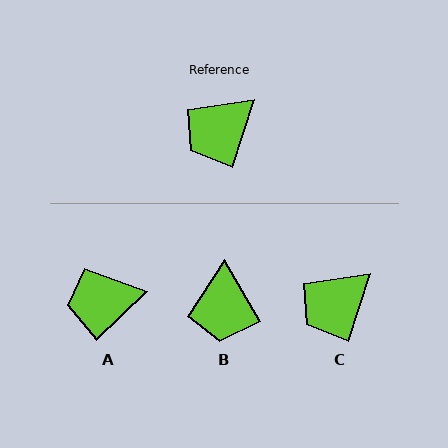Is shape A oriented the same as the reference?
No, it is off by about 28 degrees.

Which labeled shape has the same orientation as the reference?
C.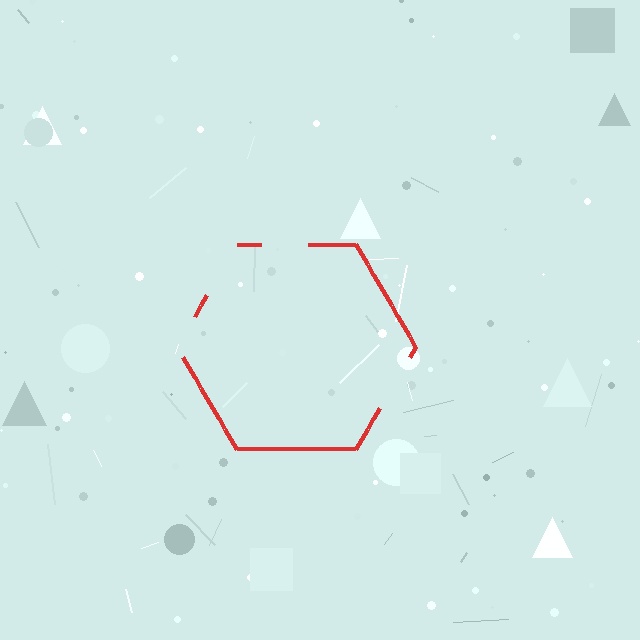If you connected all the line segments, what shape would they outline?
They would outline a hexagon.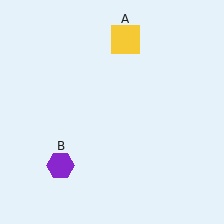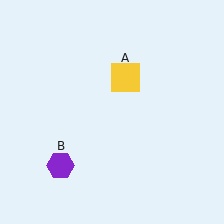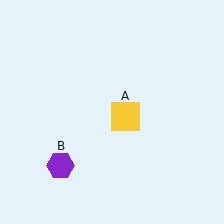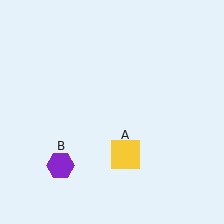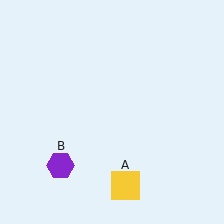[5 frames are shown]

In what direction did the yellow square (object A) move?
The yellow square (object A) moved down.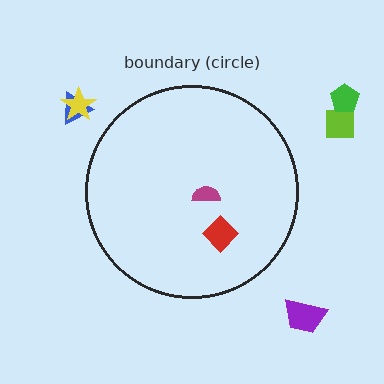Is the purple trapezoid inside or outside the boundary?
Outside.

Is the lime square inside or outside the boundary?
Outside.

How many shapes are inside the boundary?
2 inside, 5 outside.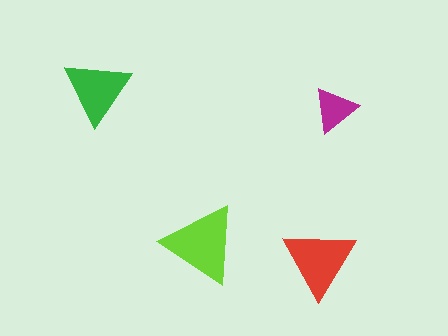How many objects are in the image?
There are 4 objects in the image.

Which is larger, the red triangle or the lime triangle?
The lime one.